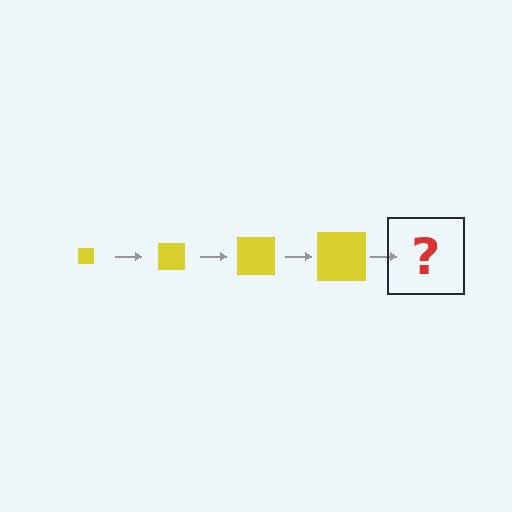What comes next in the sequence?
The next element should be a yellow square, larger than the previous one.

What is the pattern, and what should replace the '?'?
The pattern is that the square gets progressively larger each step. The '?' should be a yellow square, larger than the previous one.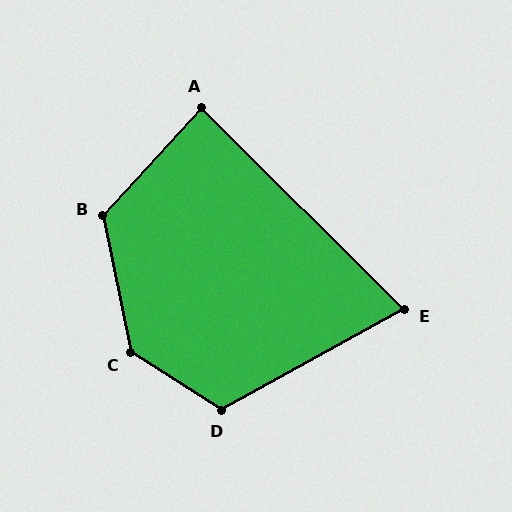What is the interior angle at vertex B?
Approximately 126 degrees (obtuse).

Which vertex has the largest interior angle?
C, at approximately 134 degrees.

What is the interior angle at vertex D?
Approximately 119 degrees (obtuse).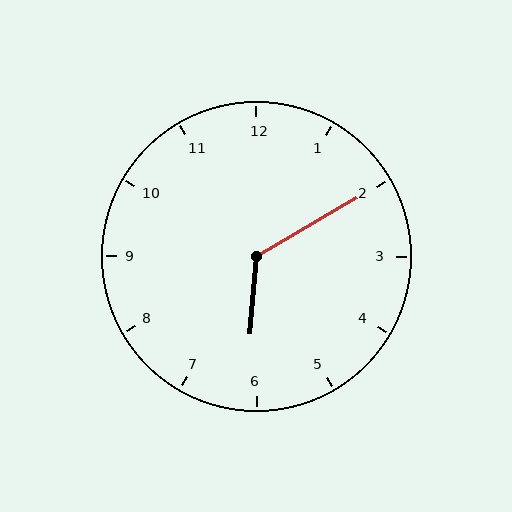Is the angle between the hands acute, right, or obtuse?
It is obtuse.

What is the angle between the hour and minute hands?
Approximately 125 degrees.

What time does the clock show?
6:10.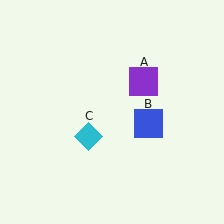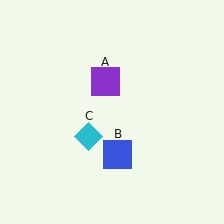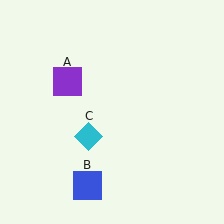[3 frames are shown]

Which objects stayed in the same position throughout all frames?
Cyan diamond (object C) remained stationary.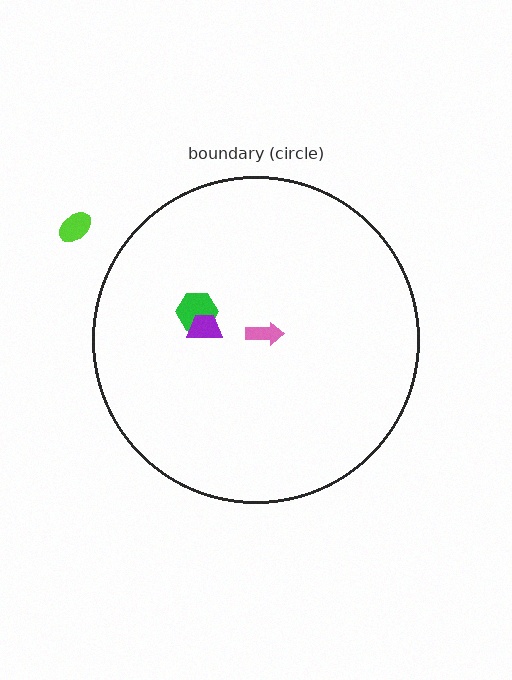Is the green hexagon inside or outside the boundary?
Inside.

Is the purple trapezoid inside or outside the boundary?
Inside.